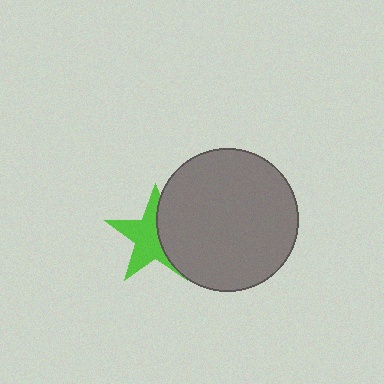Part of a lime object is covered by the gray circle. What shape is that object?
It is a star.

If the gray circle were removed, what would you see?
You would see the complete lime star.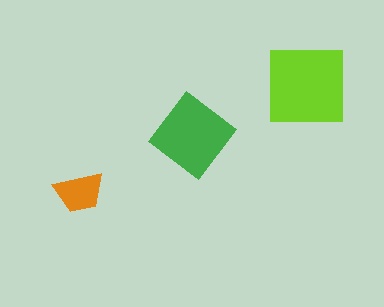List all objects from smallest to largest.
The orange trapezoid, the green diamond, the lime square.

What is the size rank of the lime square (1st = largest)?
1st.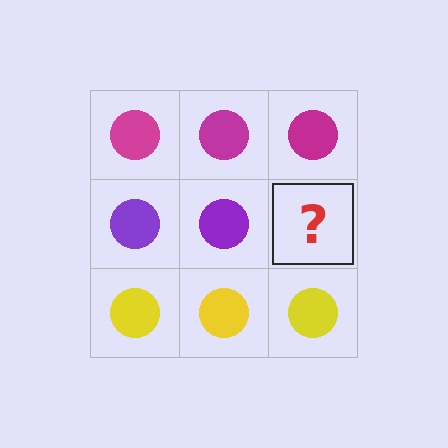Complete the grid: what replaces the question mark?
The question mark should be replaced with a purple circle.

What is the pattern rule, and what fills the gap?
The rule is that each row has a consistent color. The gap should be filled with a purple circle.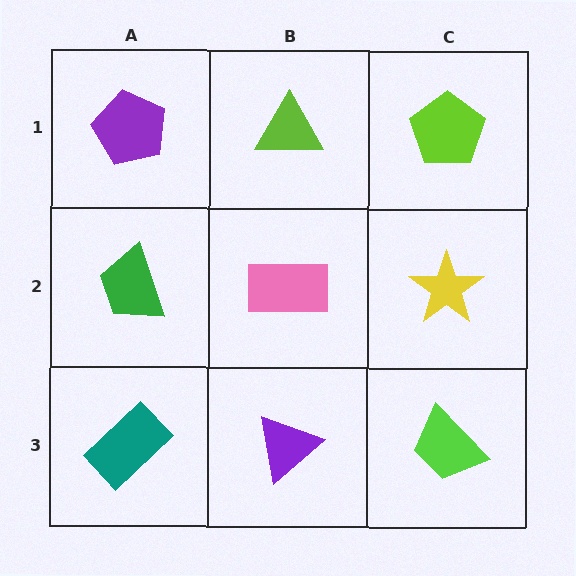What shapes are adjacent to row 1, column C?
A yellow star (row 2, column C), a lime triangle (row 1, column B).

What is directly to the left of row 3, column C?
A purple triangle.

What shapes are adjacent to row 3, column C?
A yellow star (row 2, column C), a purple triangle (row 3, column B).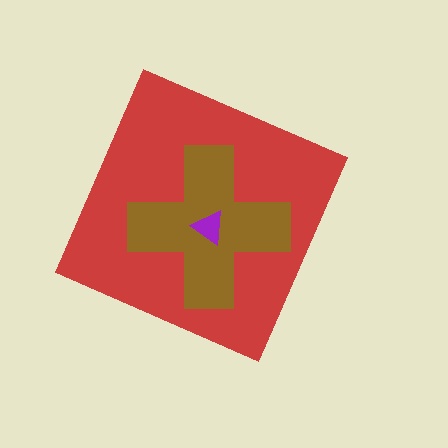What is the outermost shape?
The red diamond.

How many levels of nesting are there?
3.